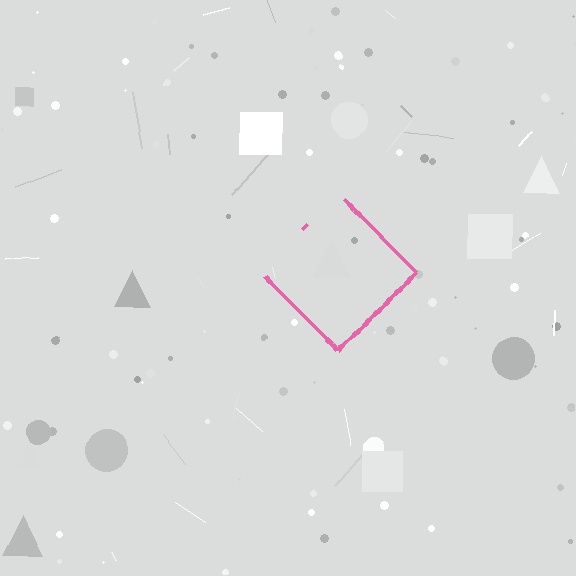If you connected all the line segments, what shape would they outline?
They would outline a diamond.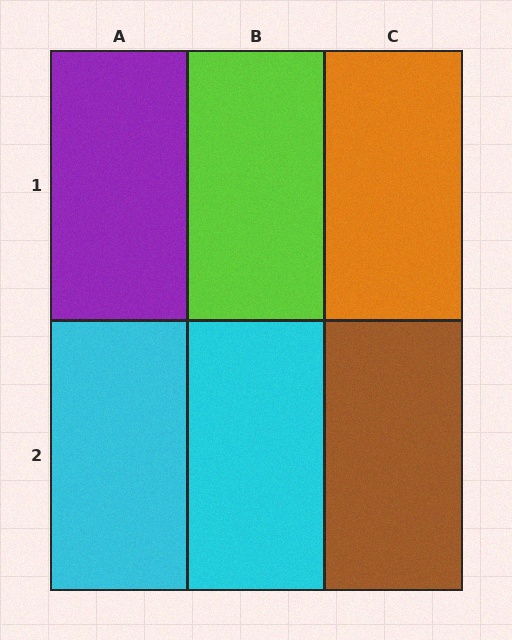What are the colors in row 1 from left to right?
Purple, lime, orange.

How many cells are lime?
1 cell is lime.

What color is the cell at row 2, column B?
Cyan.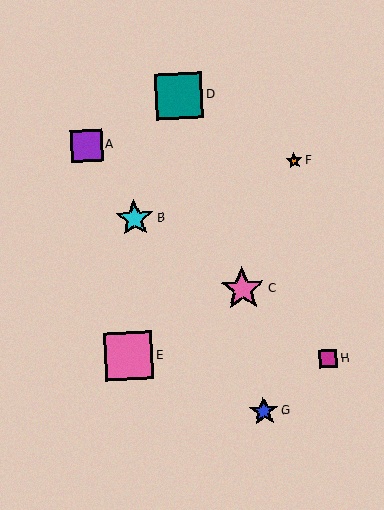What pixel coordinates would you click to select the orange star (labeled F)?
Click at (294, 161) to select the orange star F.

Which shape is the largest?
The pink square (labeled E) is the largest.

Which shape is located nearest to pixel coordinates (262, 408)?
The blue star (labeled G) at (264, 411) is nearest to that location.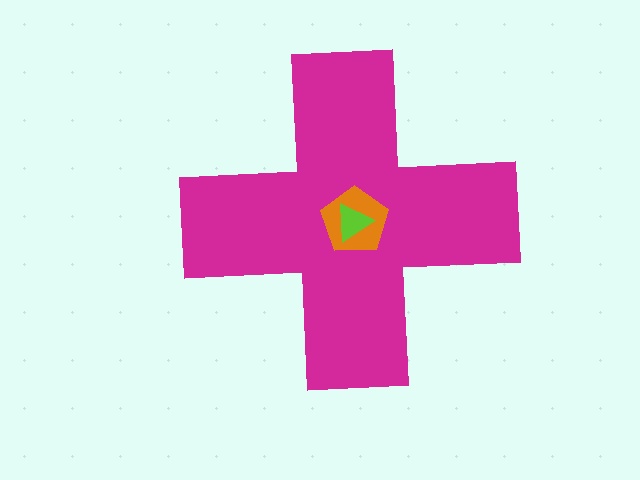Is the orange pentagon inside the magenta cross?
Yes.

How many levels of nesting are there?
3.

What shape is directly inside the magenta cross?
The orange pentagon.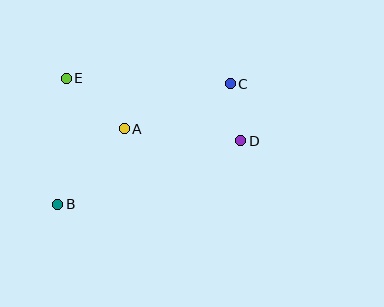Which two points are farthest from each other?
Points B and C are farthest from each other.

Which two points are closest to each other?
Points C and D are closest to each other.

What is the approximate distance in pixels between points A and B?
The distance between A and B is approximately 101 pixels.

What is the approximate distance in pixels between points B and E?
The distance between B and E is approximately 126 pixels.